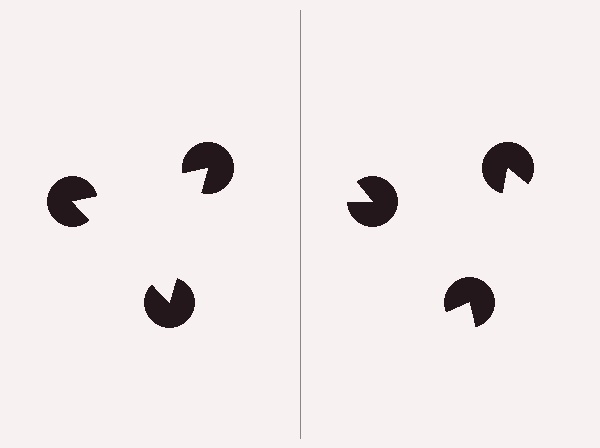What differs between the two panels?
The pac-man discs are positioned identically on both sides; only the wedge orientations differ. On the left they align to a triangle; on the right they are misaligned.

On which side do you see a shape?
An illusory triangle appears on the left side. On the right side the wedge cuts are rotated, so no coherent shape forms.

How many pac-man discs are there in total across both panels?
6 — 3 on each side.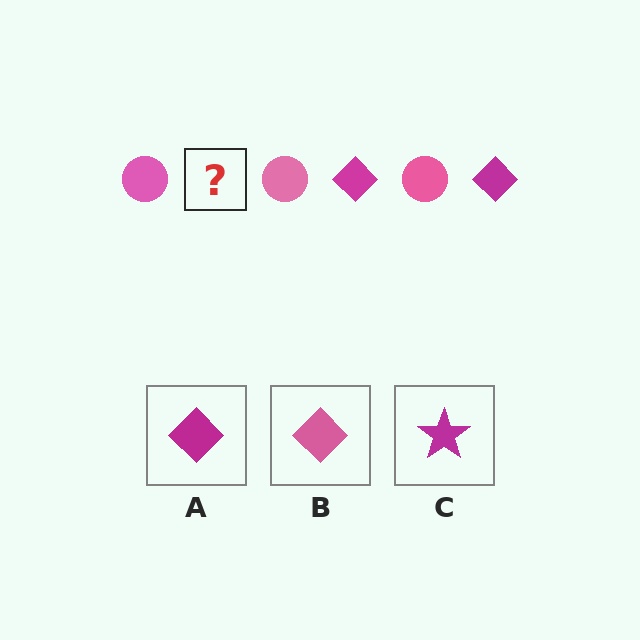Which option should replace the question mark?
Option A.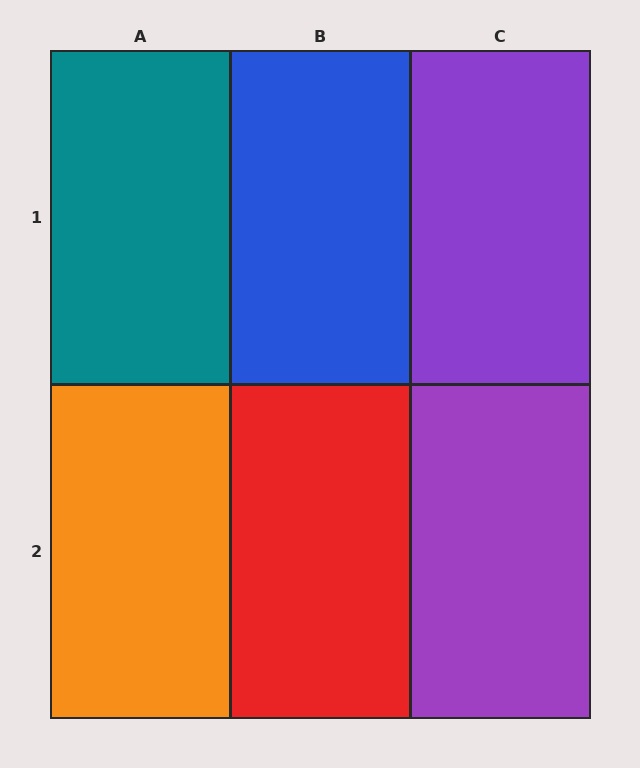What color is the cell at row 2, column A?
Orange.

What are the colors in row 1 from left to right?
Teal, blue, purple.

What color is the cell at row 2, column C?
Purple.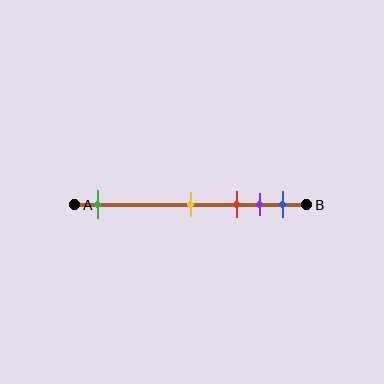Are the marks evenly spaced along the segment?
No, the marks are not evenly spaced.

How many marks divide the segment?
There are 5 marks dividing the segment.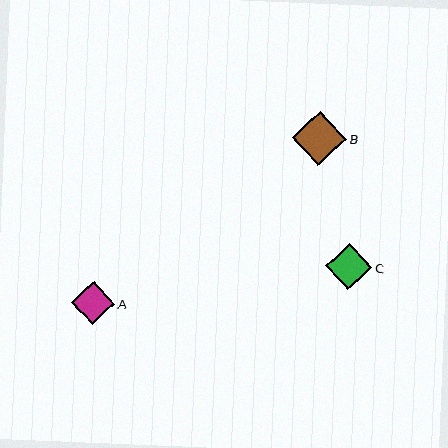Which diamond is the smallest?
Diamond A is the smallest with a size of approximately 43 pixels.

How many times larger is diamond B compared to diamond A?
Diamond B is approximately 1.3 times the size of diamond A.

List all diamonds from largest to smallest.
From largest to smallest: B, C, A.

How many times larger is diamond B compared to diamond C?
Diamond B is approximately 1.2 times the size of diamond C.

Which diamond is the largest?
Diamond B is the largest with a size of approximately 54 pixels.